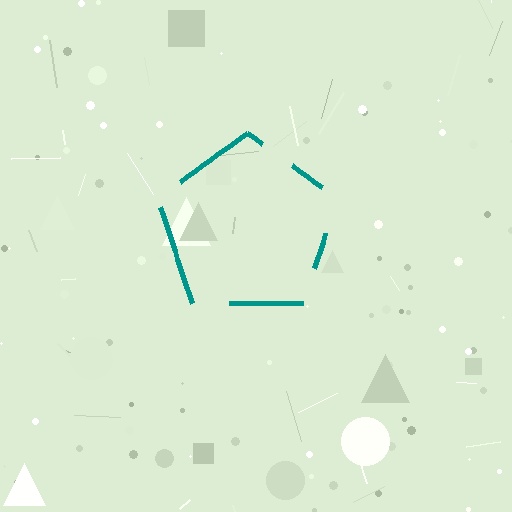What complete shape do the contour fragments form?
The contour fragments form a pentagon.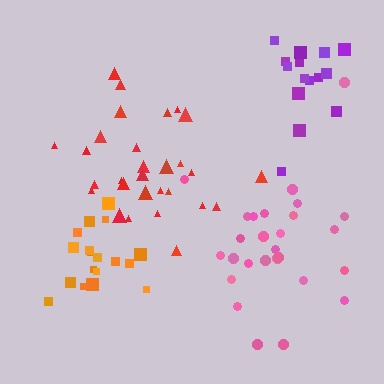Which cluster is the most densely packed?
Orange.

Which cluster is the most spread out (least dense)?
Red.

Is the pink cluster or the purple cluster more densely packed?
Purple.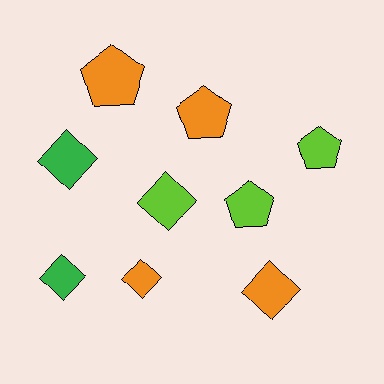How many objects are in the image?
There are 9 objects.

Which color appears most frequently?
Orange, with 4 objects.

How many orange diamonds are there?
There are 2 orange diamonds.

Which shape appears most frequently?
Diamond, with 5 objects.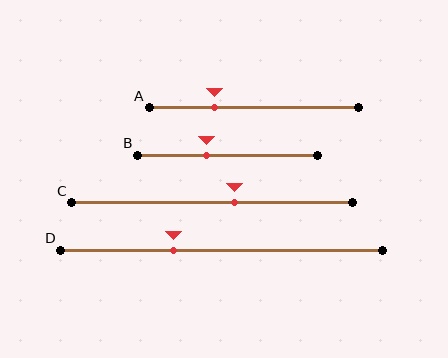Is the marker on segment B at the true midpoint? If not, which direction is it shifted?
No, the marker on segment B is shifted to the left by about 12% of the segment length.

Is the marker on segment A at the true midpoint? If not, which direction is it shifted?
No, the marker on segment A is shifted to the left by about 19% of the segment length.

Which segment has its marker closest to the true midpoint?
Segment C has its marker closest to the true midpoint.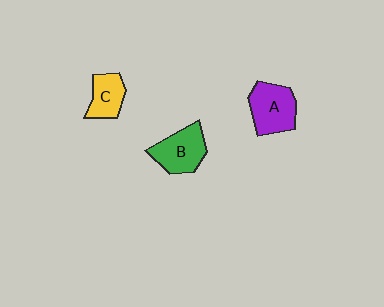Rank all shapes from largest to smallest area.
From largest to smallest: A (purple), B (green), C (yellow).